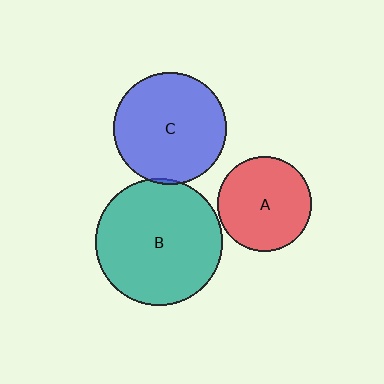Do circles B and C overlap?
Yes.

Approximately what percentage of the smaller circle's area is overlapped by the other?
Approximately 5%.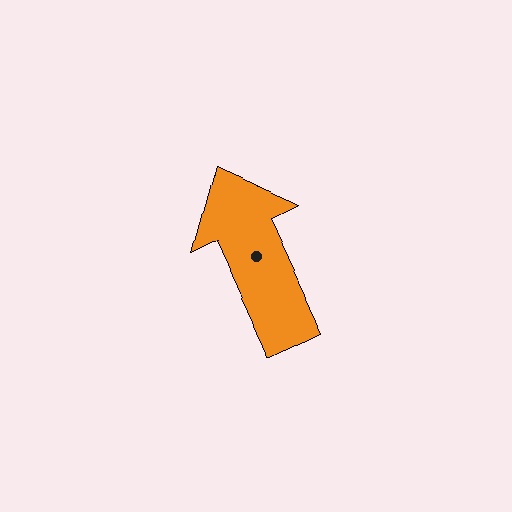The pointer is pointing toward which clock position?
Roughly 11 o'clock.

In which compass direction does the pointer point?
Northwest.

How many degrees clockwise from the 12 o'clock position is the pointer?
Approximately 335 degrees.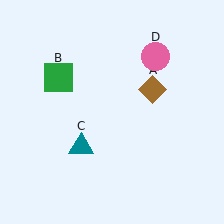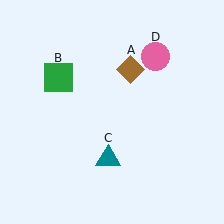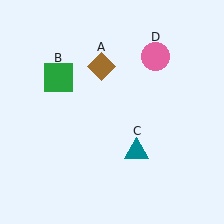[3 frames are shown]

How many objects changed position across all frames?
2 objects changed position: brown diamond (object A), teal triangle (object C).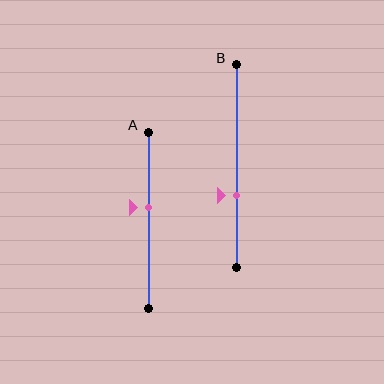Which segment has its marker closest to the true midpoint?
Segment A has its marker closest to the true midpoint.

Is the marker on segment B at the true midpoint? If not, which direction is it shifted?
No, the marker on segment B is shifted downward by about 15% of the segment length.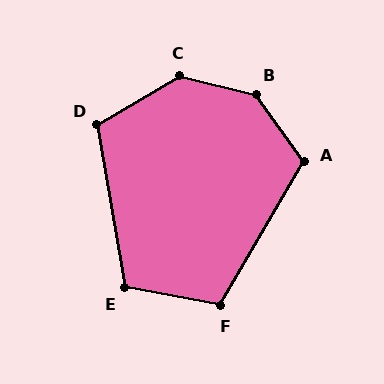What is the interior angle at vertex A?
Approximately 114 degrees (obtuse).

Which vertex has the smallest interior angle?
F, at approximately 110 degrees.